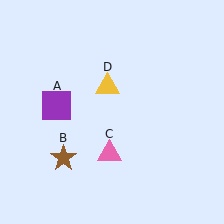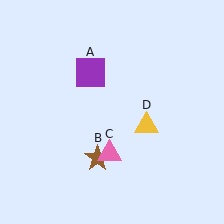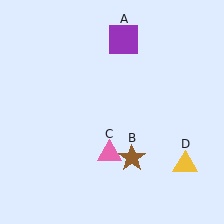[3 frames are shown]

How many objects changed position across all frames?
3 objects changed position: purple square (object A), brown star (object B), yellow triangle (object D).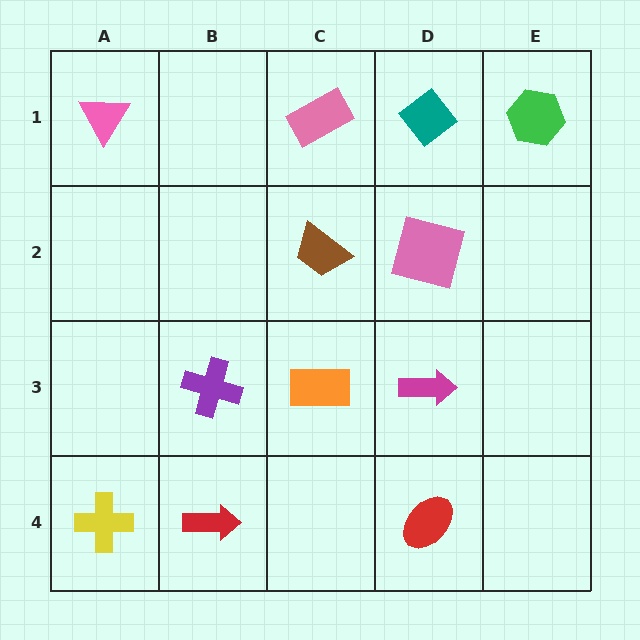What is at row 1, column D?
A teal diamond.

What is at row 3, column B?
A purple cross.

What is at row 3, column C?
An orange rectangle.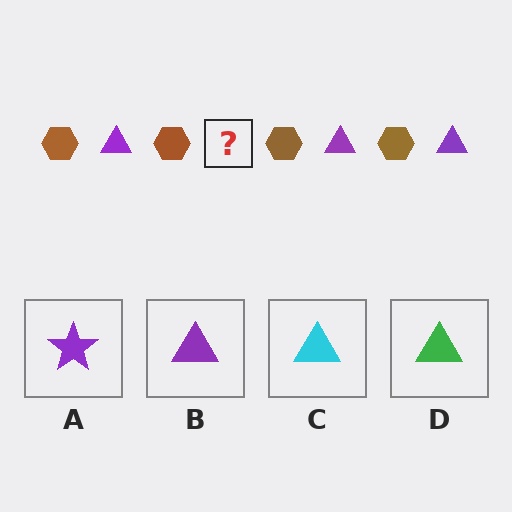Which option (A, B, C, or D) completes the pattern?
B.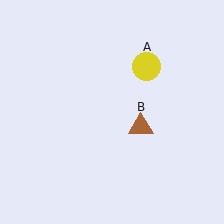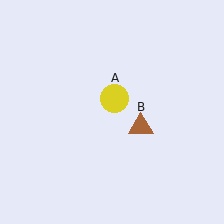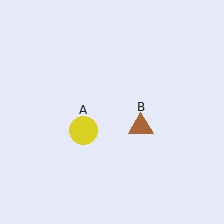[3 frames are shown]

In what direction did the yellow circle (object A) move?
The yellow circle (object A) moved down and to the left.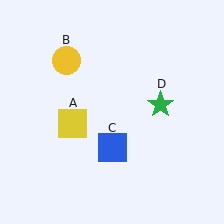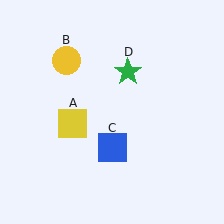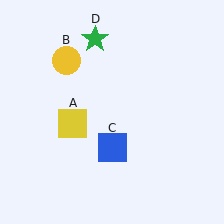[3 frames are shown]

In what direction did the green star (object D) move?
The green star (object D) moved up and to the left.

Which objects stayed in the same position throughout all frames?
Yellow square (object A) and yellow circle (object B) and blue square (object C) remained stationary.